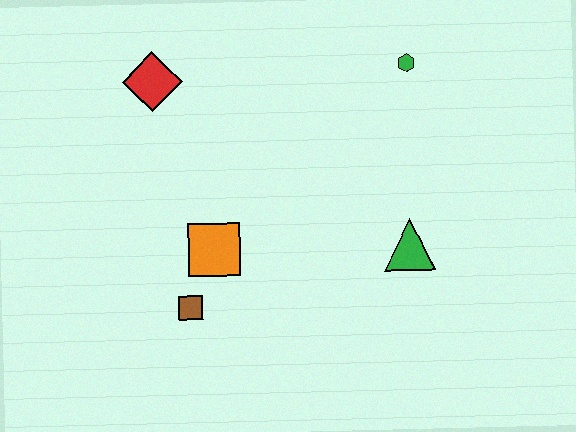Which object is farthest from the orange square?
The green hexagon is farthest from the orange square.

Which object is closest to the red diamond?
The orange square is closest to the red diamond.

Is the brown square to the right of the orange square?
No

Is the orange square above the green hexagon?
No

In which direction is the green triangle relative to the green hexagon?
The green triangle is below the green hexagon.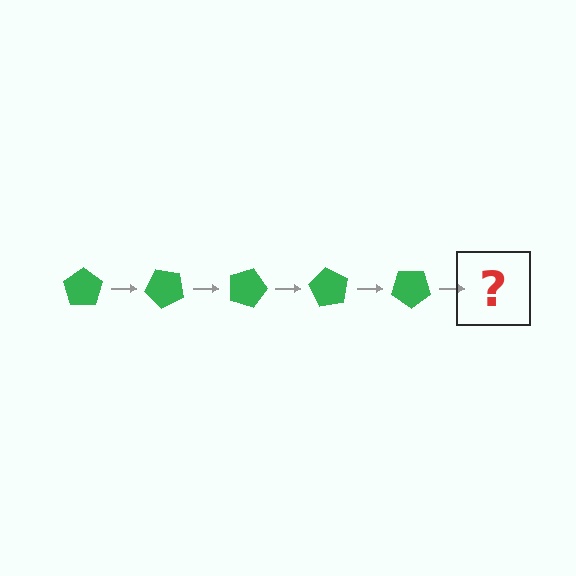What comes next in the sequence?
The next element should be a green pentagon rotated 225 degrees.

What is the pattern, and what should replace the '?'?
The pattern is that the pentagon rotates 45 degrees each step. The '?' should be a green pentagon rotated 225 degrees.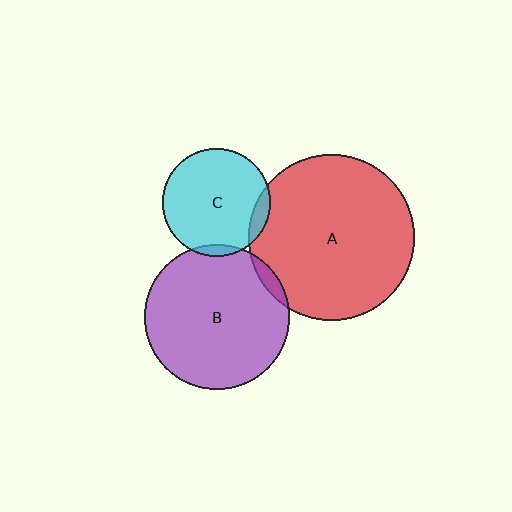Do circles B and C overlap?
Yes.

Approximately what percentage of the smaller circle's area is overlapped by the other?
Approximately 5%.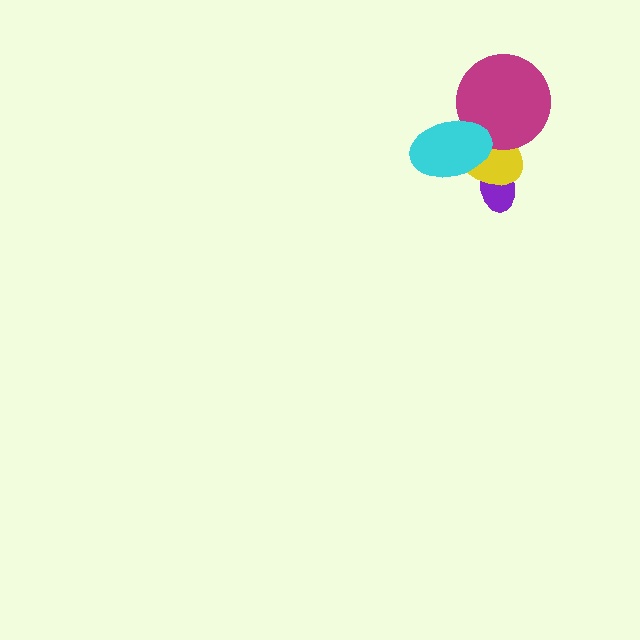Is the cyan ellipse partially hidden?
No, no other shape covers it.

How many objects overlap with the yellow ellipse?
3 objects overlap with the yellow ellipse.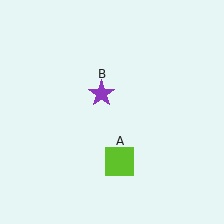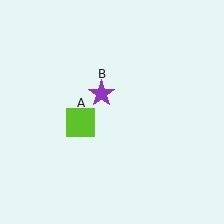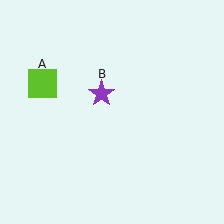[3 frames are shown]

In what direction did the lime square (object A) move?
The lime square (object A) moved up and to the left.